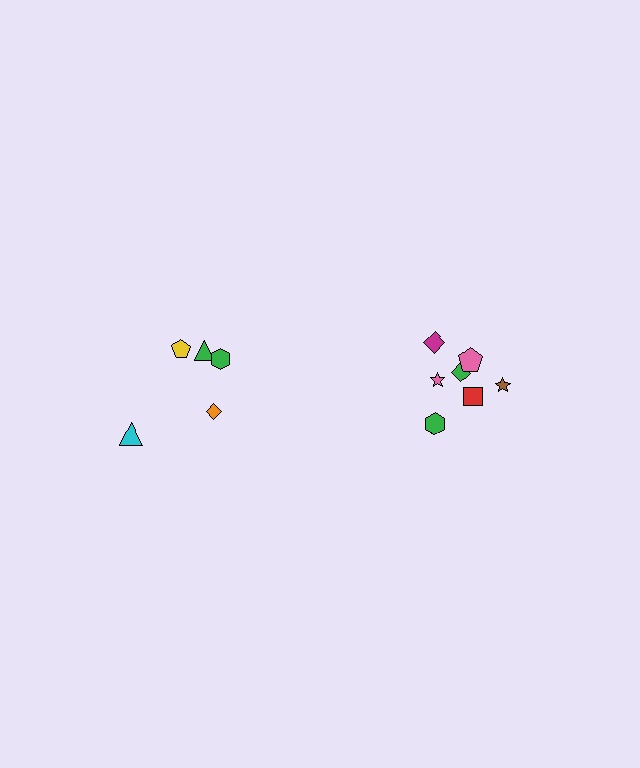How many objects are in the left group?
There are 5 objects.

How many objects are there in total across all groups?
There are 12 objects.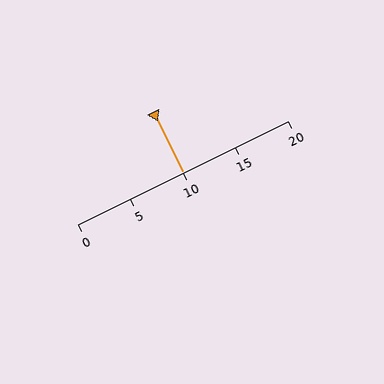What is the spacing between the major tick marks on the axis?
The major ticks are spaced 5 apart.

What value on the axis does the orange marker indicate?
The marker indicates approximately 10.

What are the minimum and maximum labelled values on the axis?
The axis runs from 0 to 20.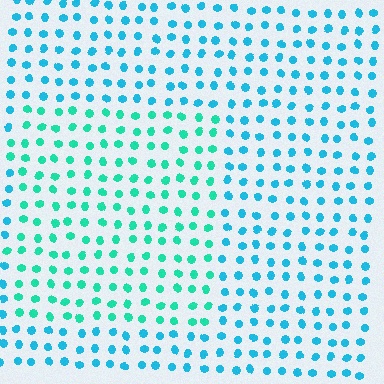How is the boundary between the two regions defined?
The boundary is defined purely by a slight shift in hue (about 29 degrees). Spacing, size, and orientation are identical on both sides.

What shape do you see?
I see a rectangle.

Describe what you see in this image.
The image is filled with small cyan elements in a uniform arrangement. A rectangle-shaped region is visible where the elements are tinted to a slightly different hue, forming a subtle color boundary.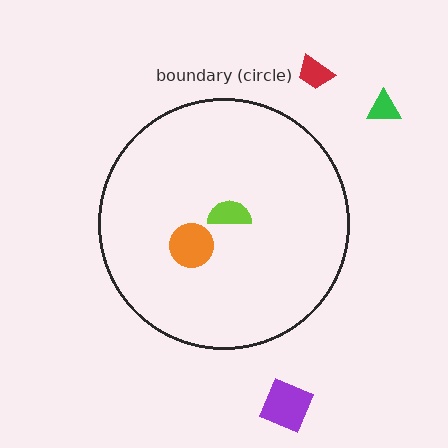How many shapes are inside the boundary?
2 inside, 3 outside.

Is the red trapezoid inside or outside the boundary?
Outside.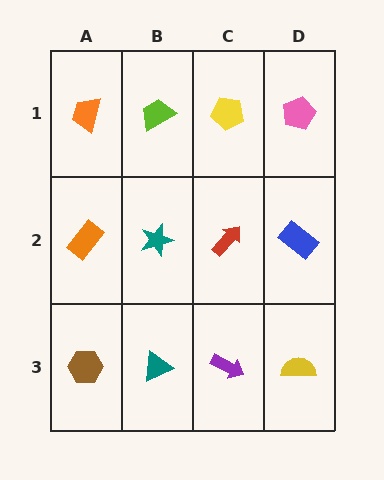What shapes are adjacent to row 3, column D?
A blue rectangle (row 2, column D), a purple arrow (row 3, column C).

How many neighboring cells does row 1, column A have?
2.